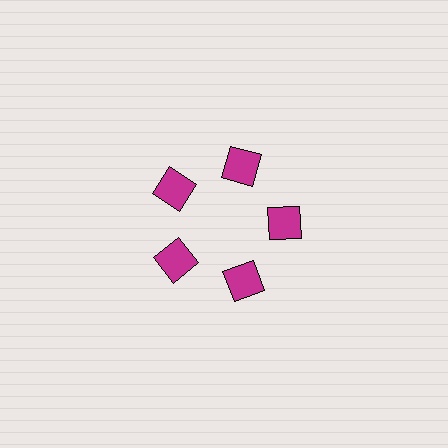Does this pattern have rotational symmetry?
Yes, this pattern has 5-fold rotational symmetry. It looks the same after rotating 72 degrees around the center.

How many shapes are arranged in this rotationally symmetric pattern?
There are 5 shapes, arranged in 5 groups of 1.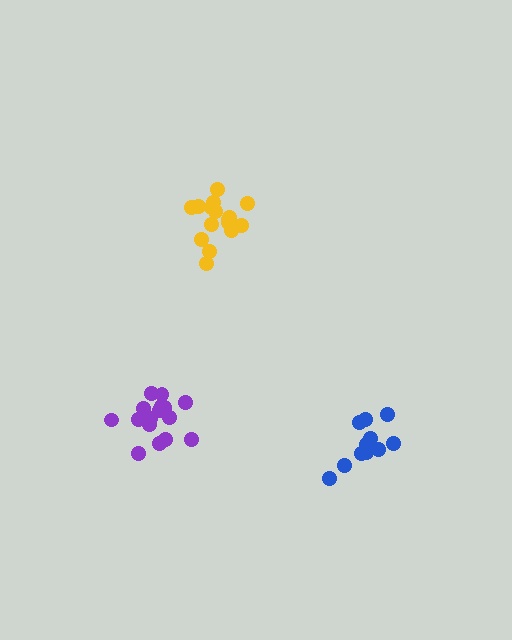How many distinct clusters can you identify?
There are 3 distinct clusters.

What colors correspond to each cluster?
The clusters are colored: purple, yellow, blue.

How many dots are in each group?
Group 1: 16 dots, Group 2: 16 dots, Group 3: 11 dots (43 total).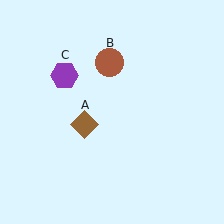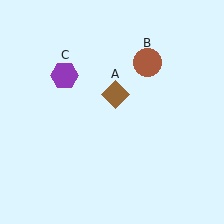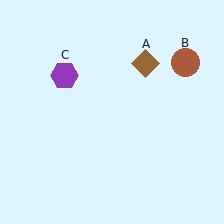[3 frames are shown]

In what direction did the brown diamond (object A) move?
The brown diamond (object A) moved up and to the right.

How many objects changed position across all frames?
2 objects changed position: brown diamond (object A), brown circle (object B).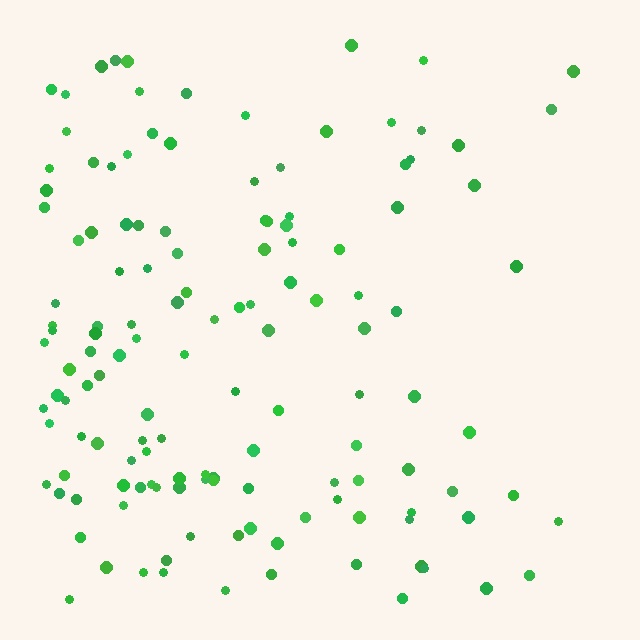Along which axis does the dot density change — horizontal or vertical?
Horizontal.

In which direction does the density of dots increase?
From right to left, with the left side densest.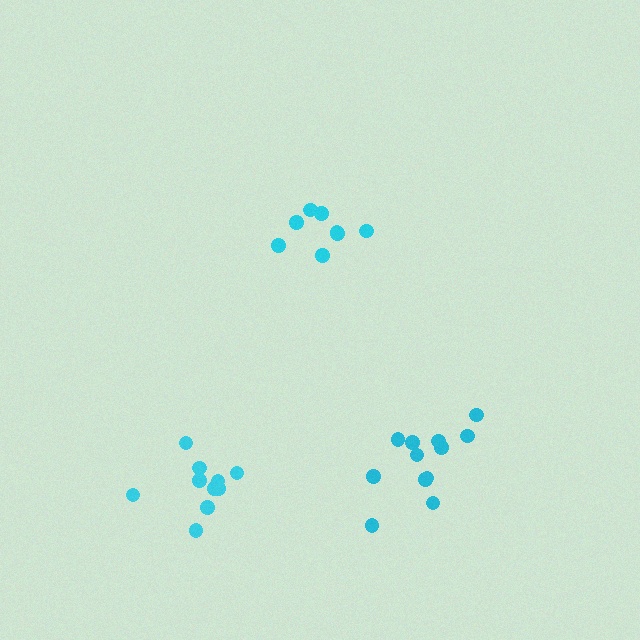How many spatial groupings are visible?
There are 3 spatial groupings.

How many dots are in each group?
Group 1: 12 dots, Group 2: 10 dots, Group 3: 8 dots (30 total).